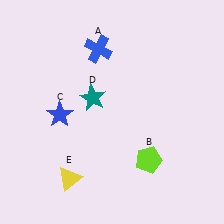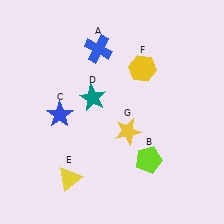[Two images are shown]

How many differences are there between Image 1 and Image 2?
There are 2 differences between the two images.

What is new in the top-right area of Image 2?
A yellow hexagon (F) was added in the top-right area of Image 2.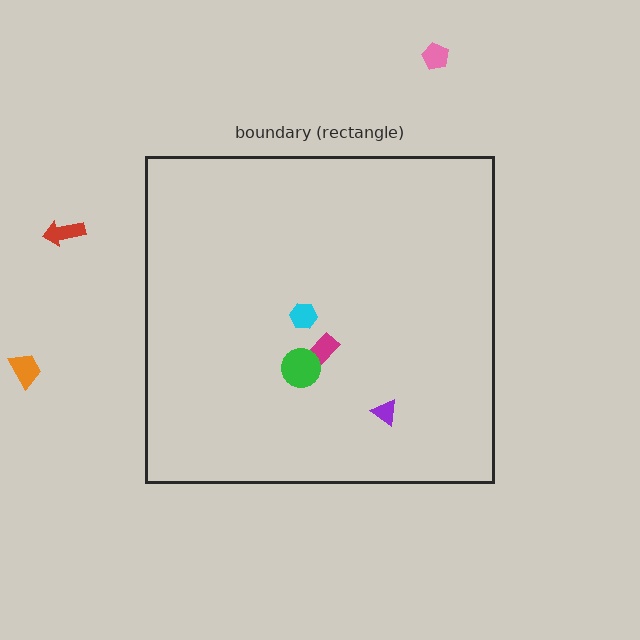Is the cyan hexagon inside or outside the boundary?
Inside.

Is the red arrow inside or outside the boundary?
Outside.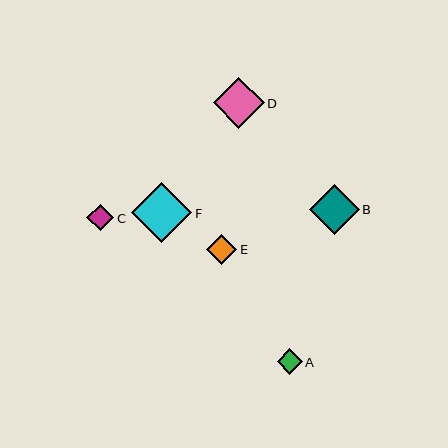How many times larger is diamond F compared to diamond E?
Diamond F is approximately 2.0 times the size of diamond E.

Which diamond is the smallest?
Diamond A is the smallest with a size of approximately 25 pixels.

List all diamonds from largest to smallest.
From largest to smallest: F, D, B, E, C, A.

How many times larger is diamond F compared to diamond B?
Diamond F is approximately 1.2 times the size of diamond B.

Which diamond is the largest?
Diamond F is the largest with a size of approximately 61 pixels.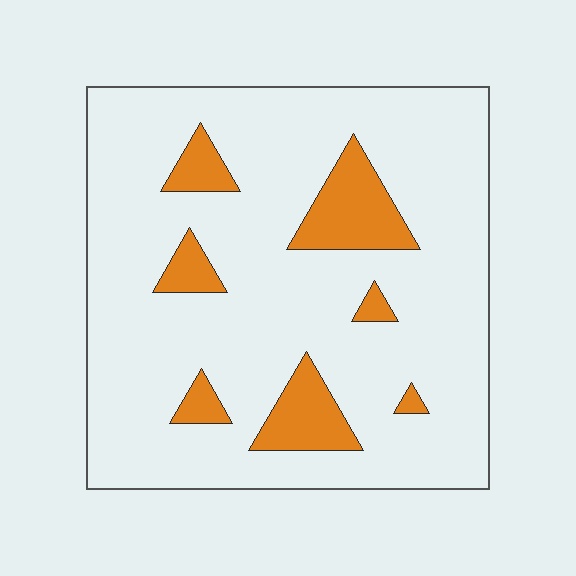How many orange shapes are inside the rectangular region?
7.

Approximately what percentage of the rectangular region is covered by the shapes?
Approximately 15%.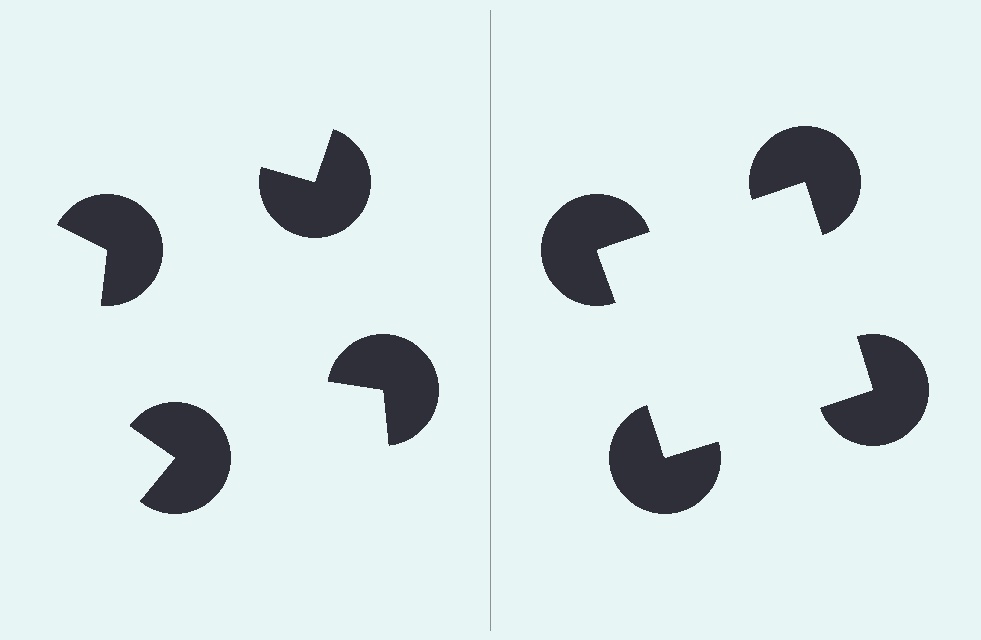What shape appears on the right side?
An illusory square.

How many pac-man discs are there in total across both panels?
8 — 4 on each side.